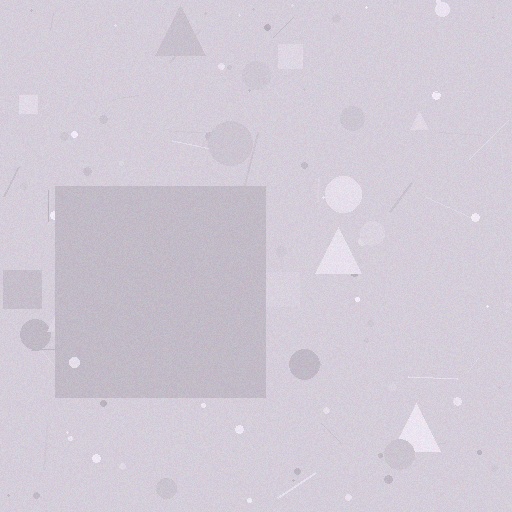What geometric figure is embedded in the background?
A square is embedded in the background.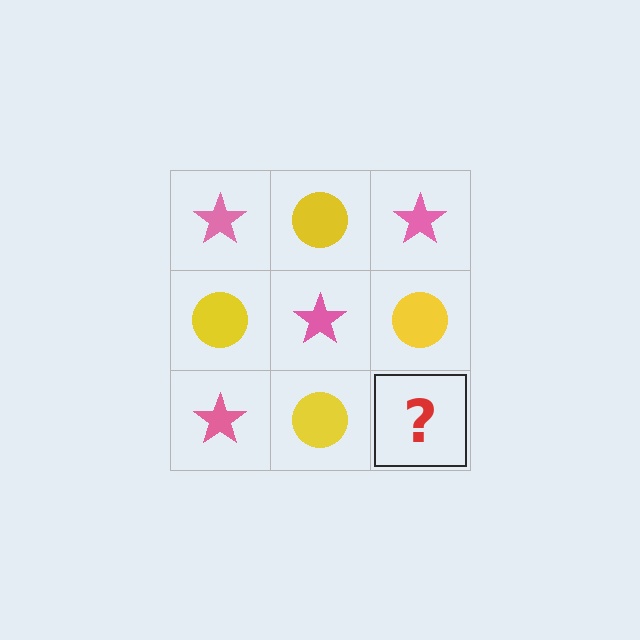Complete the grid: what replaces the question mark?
The question mark should be replaced with a pink star.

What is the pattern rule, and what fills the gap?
The rule is that it alternates pink star and yellow circle in a checkerboard pattern. The gap should be filled with a pink star.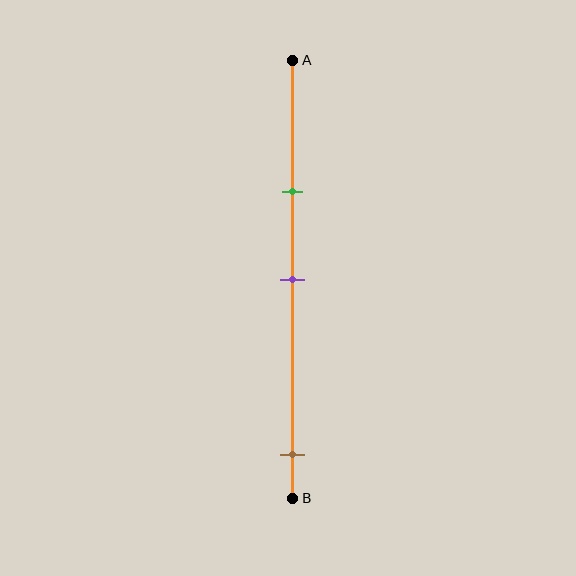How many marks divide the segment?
There are 3 marks dividing the segment.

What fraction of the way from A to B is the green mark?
The green mark is approximately 30% (0.3) of the way from A to B.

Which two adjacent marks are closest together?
The green and purple marks are the closest adjacent pair.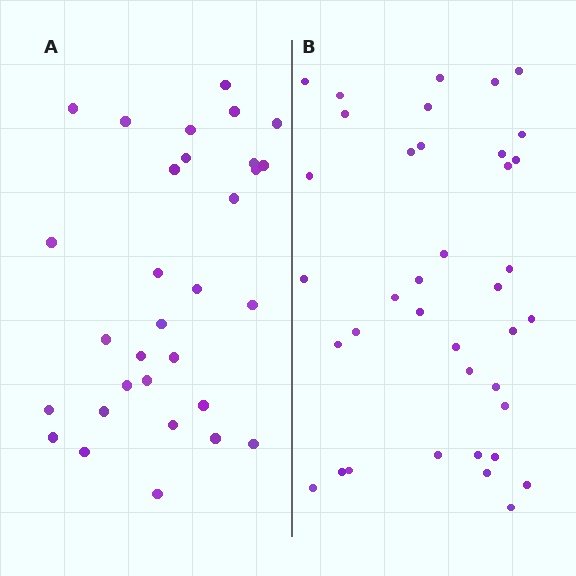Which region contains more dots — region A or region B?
Region B (the right region) has more dots.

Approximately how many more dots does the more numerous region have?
Region B has roughly 8 or so more dots than region A.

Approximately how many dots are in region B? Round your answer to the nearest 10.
About 40 dots. (The exact count is 38, which rounds to 40.)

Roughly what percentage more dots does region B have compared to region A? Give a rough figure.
About 25% more.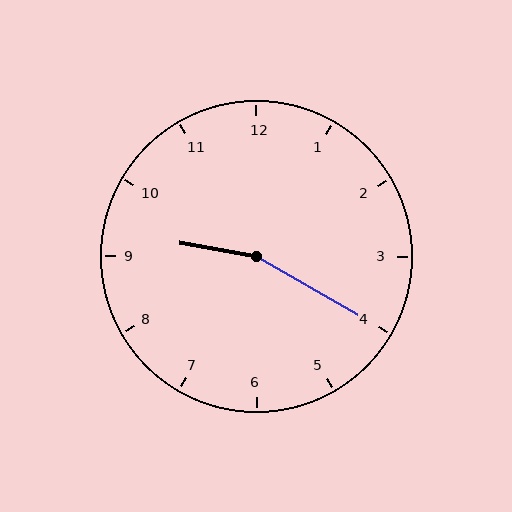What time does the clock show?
9:20.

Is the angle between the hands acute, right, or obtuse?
It is obtuse.